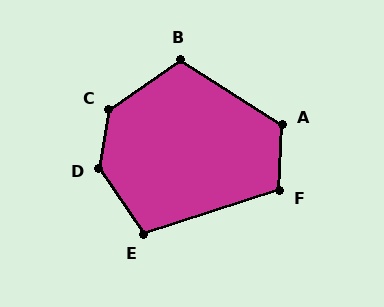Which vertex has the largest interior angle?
D, at approximately 137 degrees.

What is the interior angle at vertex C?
Approximately 134 degrees (obtuse).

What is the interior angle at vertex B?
Approximately 113 degrees (obtuse).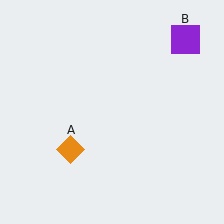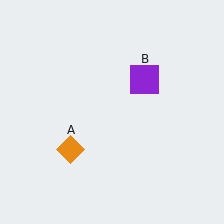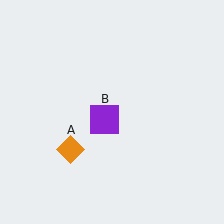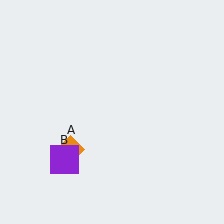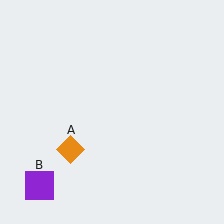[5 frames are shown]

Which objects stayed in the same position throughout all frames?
Orange diamond (object A) remained stationary.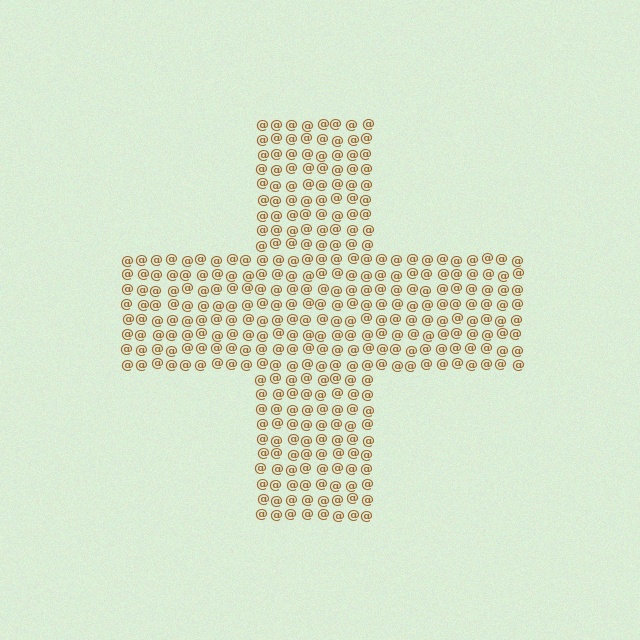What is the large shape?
The large shape is a cross.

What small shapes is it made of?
It is made of small at signs.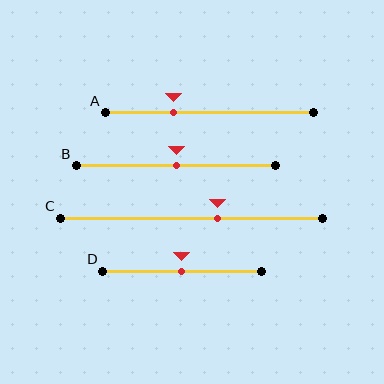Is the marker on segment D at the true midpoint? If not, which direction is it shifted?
Yes, the marker on segment D is at the true midpoint.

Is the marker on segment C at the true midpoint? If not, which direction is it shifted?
No, the marker on segment C is shifted to the right by about 10% of the segment length.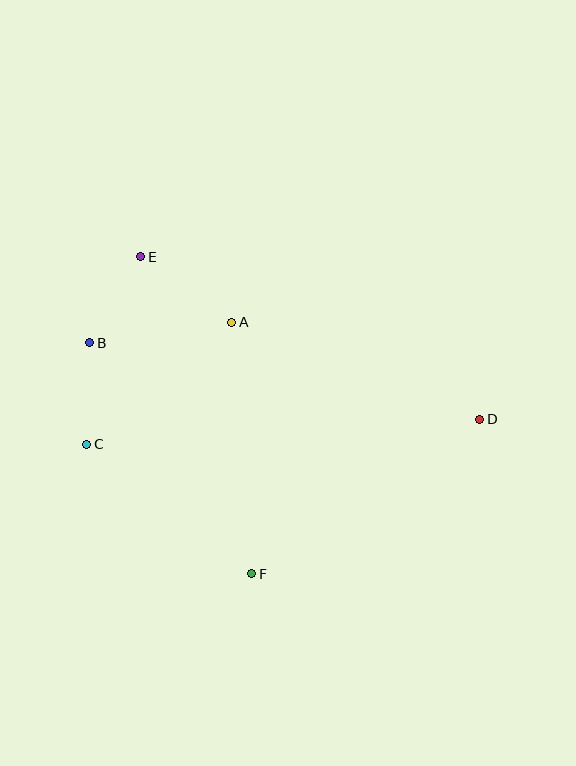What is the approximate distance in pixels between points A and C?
The distance between A and C is approximately 190 pixels.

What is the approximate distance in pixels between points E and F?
The distance between E and F is approximately 336 pixels.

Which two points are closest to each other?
Points B and E are closest to each other.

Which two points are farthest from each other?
Points B and D are farthest from each other.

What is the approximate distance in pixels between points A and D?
The distance between A and D is approximately 266 pixels.